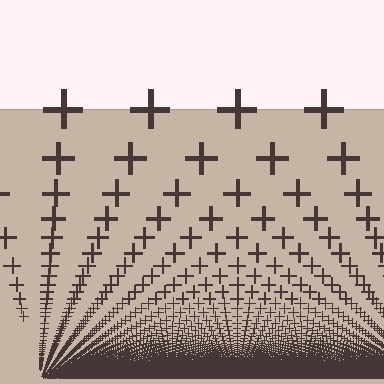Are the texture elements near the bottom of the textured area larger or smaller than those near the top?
Smaller. The gradient is inverted — elements near the bottom are smaller and denser.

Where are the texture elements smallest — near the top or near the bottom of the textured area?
Near the bottom.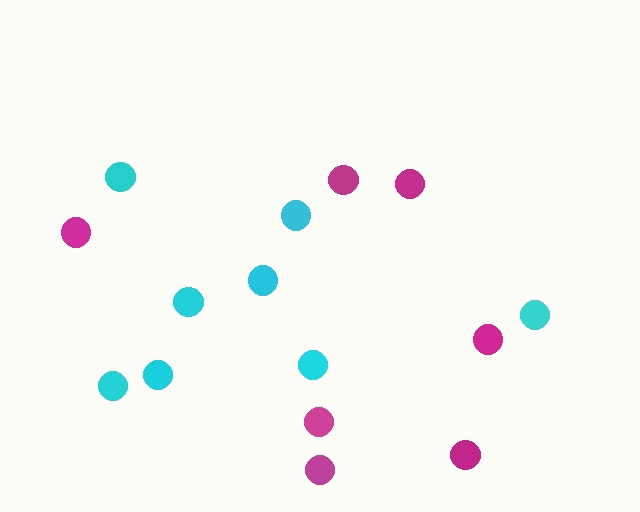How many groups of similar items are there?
There are 2 groups: one group of cyan circles (8) and one group of magenta circles (7).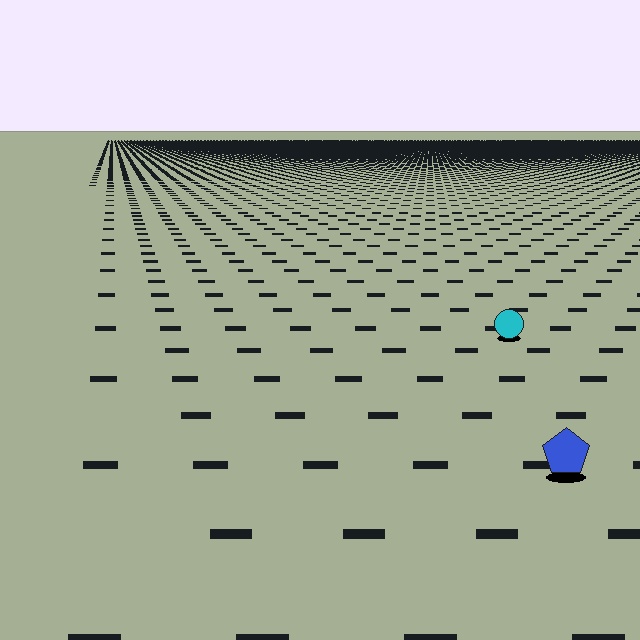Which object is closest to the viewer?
The blue pentagon is closest. The texture marks near it are larger and more spread out.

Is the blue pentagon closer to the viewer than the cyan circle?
Yes. The blue pentagon is closer — you can tell from the texture gradient: the ground texture is coarser near it.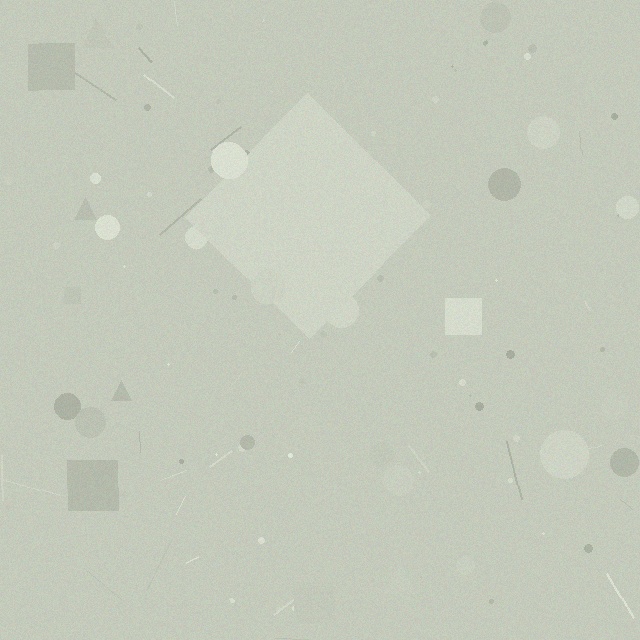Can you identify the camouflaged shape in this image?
The camouflaged shape is a diamond.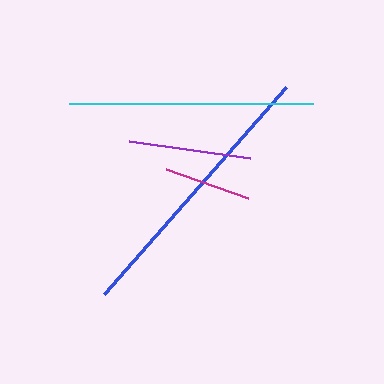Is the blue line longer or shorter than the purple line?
The blue line is longer than the purple line.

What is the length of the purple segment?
The purple segment is approximately 122 pixels long.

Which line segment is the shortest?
The magenta line is the shortest at approximately 87 pixels.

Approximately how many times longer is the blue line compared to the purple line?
The blue line is approximately 2.3 times the length of the purple line.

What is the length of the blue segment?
The blue segment is approximately 276 pixels long.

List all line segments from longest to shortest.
From longest to shortest: blue, cyan, purple, magenta.